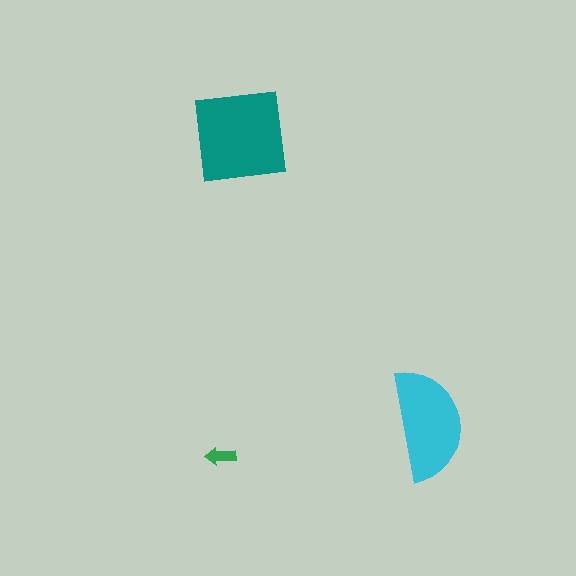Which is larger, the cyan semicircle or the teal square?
The teal square.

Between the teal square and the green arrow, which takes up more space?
The teal square.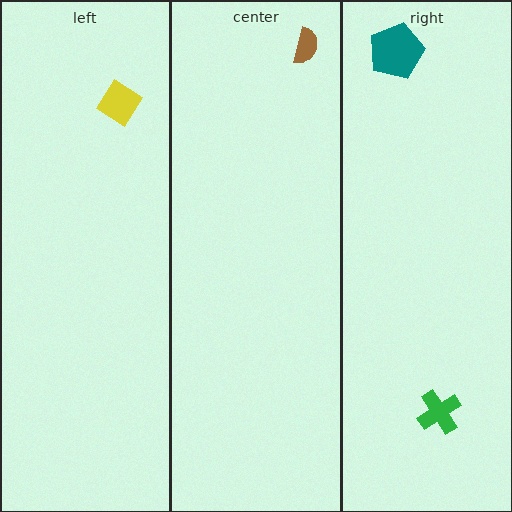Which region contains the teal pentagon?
The right region.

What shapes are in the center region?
The brown semicircle.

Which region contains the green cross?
The right region.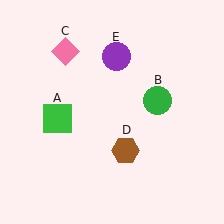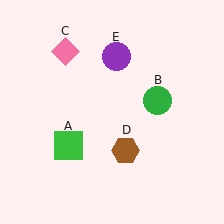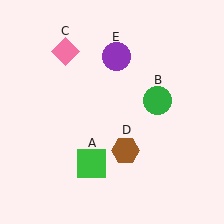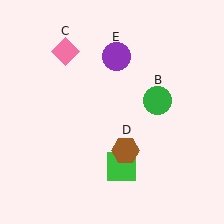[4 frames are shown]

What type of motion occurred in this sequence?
The green square (object A) rotated counterclockwise around the center of the scene.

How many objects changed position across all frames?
1 object changed position: green square (object A).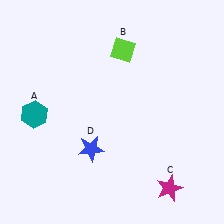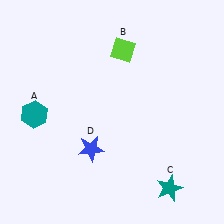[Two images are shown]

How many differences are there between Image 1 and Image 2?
There is 1 difference between the two images.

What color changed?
The star (C) changed from magenta in Image 1 to teal in Image 2.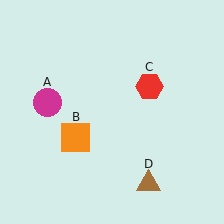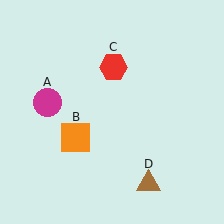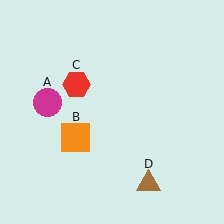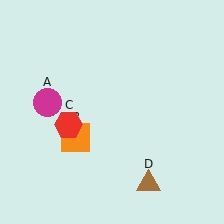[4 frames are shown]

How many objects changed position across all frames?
1 object changed position: red hexagon (object C).